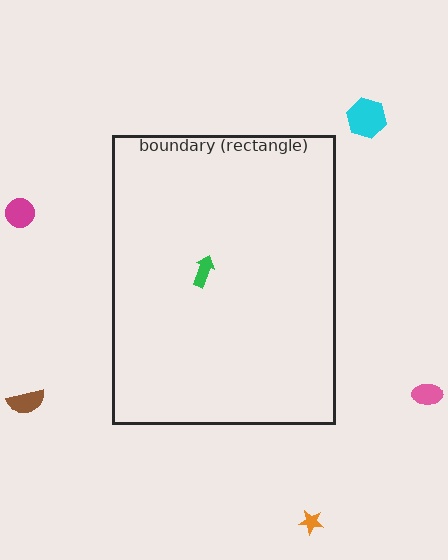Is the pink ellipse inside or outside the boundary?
Outside.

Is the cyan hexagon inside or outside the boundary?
Outside.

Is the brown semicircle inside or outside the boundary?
Outside.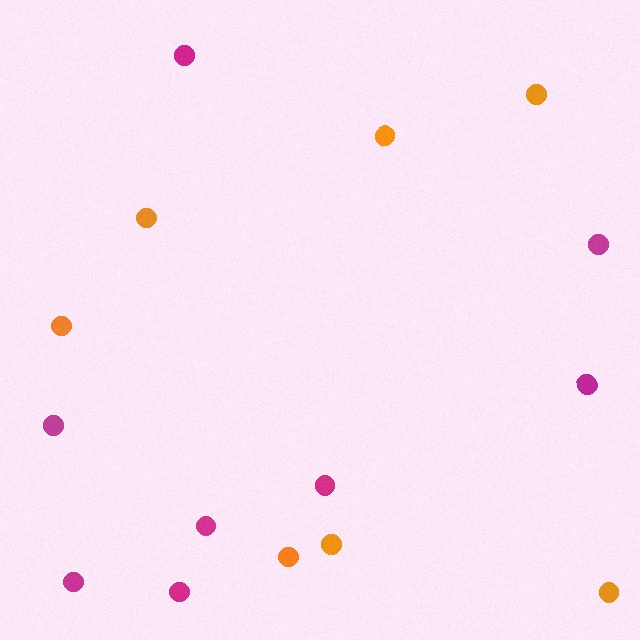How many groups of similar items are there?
There are 2 groups: one group of magenta circles (8) and one group of orange circles (7).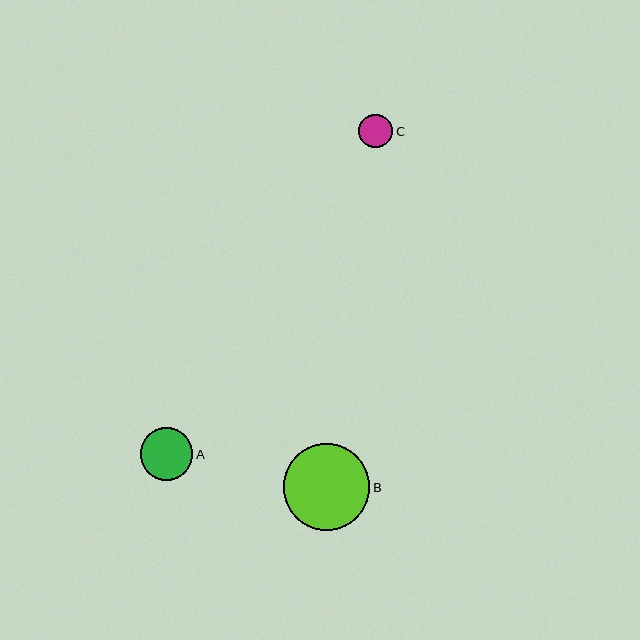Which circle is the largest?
Circle B is the largest with a size of approximately 86 pixels.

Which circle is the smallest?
Circle C is the smallest with a size of approximately 34 pixels.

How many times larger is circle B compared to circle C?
Circle B is approximately 2.5 times the size of circle C.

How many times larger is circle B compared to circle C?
Circle B is approximately 2.5 times the size of circle C.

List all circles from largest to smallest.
From largest to smallest: B, A, C.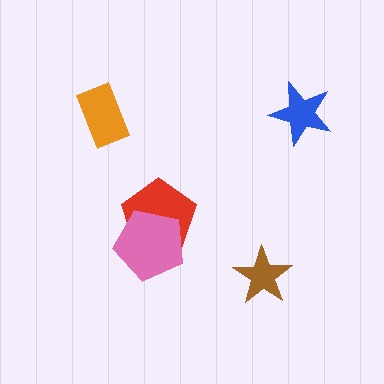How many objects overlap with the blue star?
0 objects overlap with the blue star.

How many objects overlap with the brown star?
0 objects overlap with the brown star.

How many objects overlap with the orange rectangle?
0 objects overlap with the orange rectangle.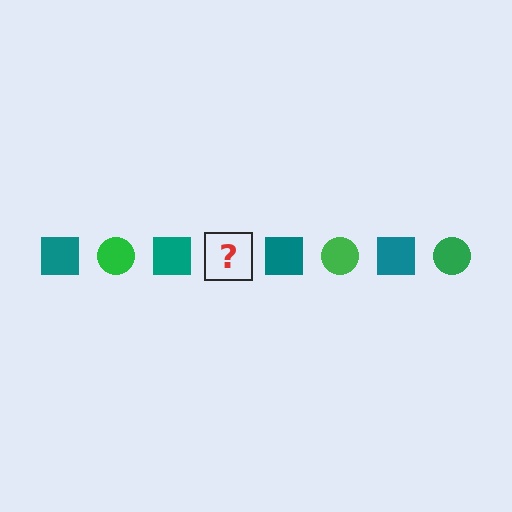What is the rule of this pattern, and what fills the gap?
The rule is that the pattern alternates between teal square and green circle. The gap should be filled with a green circle.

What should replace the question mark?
The question mark should be replaced with a green circle.